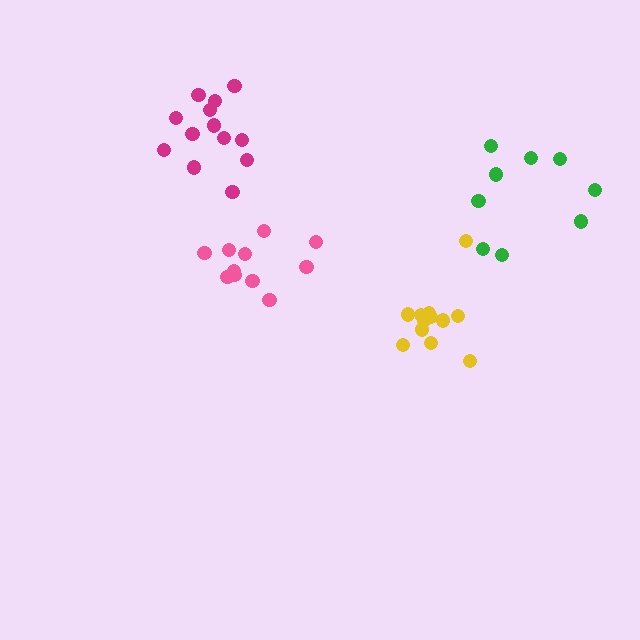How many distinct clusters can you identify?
There are 4 distinct clusters.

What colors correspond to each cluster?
The clusters are colored: magenta, green, pink, yellow.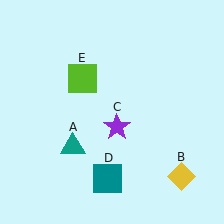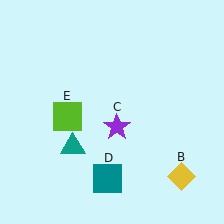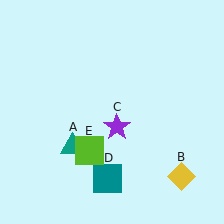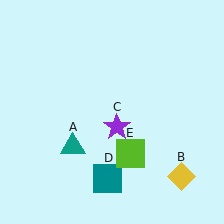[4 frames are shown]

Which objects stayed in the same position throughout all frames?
Teal triangle (object A) and yellow diamond (object B) and purple star (object C) and teal square (object D) remained stationary.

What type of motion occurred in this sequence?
The lime square (object E) rotated counterclockwise around the center of the scene.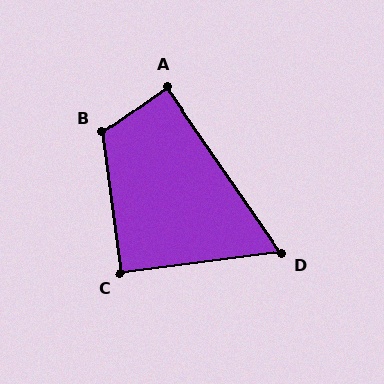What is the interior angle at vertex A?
Approximately 90 degrees (approximately right).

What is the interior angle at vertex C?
Approximately 90 degrees (approximately right).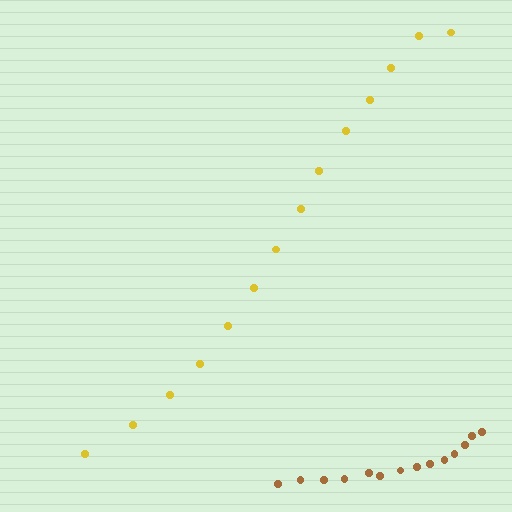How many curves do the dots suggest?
There are 2 distinct paths.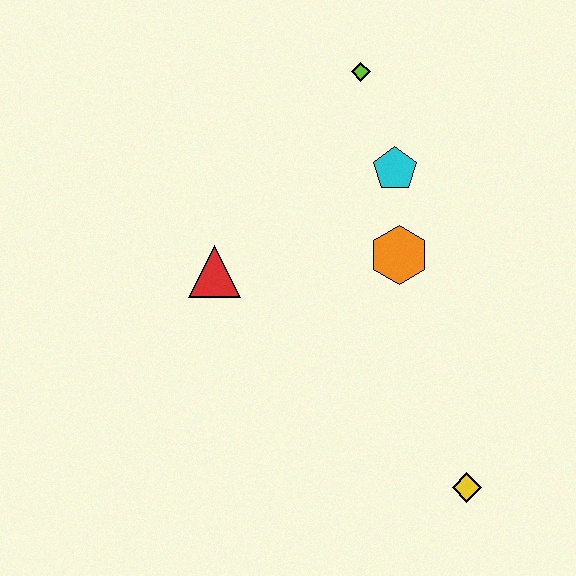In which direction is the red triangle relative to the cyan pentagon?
The red triangle is to the left of the cyan pentagon.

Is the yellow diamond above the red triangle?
No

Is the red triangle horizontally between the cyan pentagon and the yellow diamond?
No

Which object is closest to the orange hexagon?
The cyan pentagon is closest to the orange hexagon.